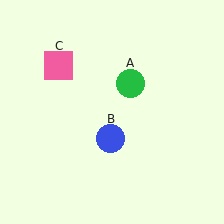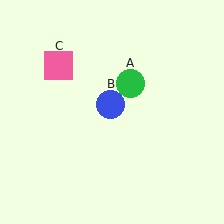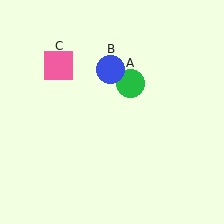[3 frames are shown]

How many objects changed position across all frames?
1 object changed position: blue circle (object B).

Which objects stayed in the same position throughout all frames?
Green circle (object A) and pink square (object C) remained stationary.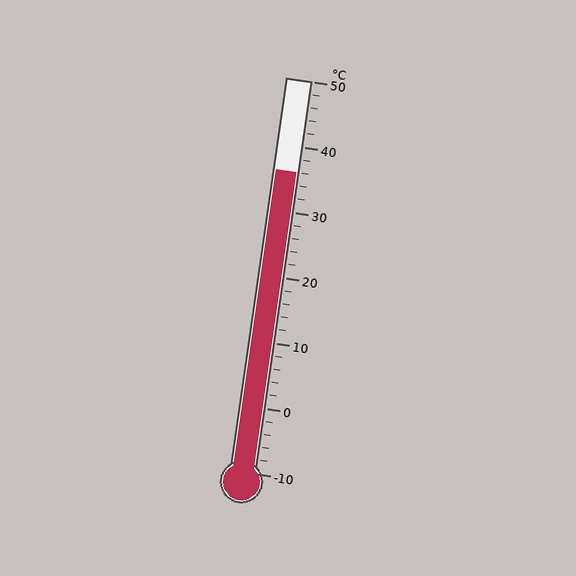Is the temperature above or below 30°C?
The temperature is above 30°C.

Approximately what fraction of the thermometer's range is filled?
The thermometer is filled to approximately 75% of its range.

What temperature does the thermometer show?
The thermometer shows approximately 36°C.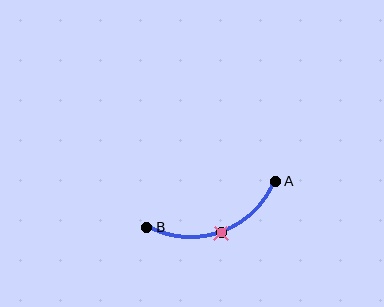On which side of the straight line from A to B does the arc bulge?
The arc bulges below the straight line connecting A and B.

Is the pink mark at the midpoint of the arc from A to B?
Yes. The pink mark lies on the arc at equal arc-length from both A and B — it is the arc midpoint.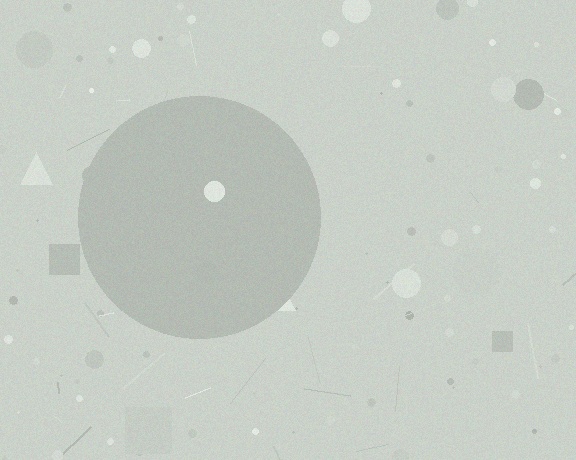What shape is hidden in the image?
A circle is hidden in the image.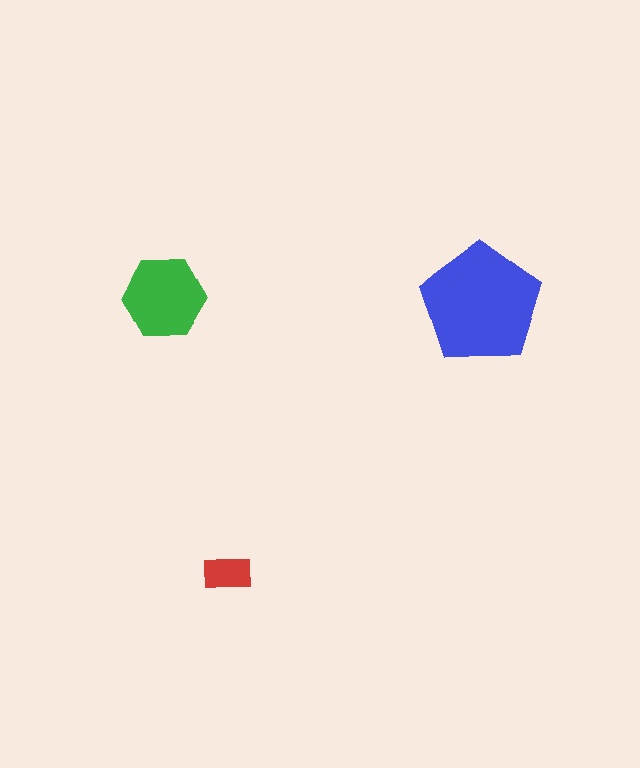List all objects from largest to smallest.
The blue pentagon, the green hexagon, the red rectangle.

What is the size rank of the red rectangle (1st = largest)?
3rd.